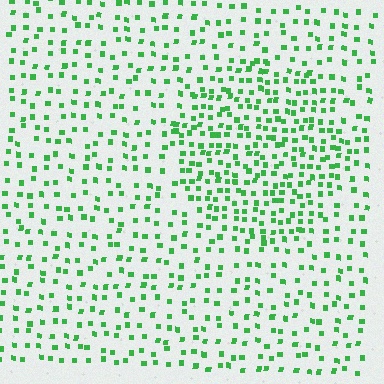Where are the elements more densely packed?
The elements are more densely packed inside the circle boundary.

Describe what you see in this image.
The image contains small green elements arranged at two different densities. A circle-shaped region is visible where the elements are more densely packed than the surrounding area.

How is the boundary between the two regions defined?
The boundary is defined by a change in element density (approximately 1.9x ratio). All elements are the same color, size, and shape.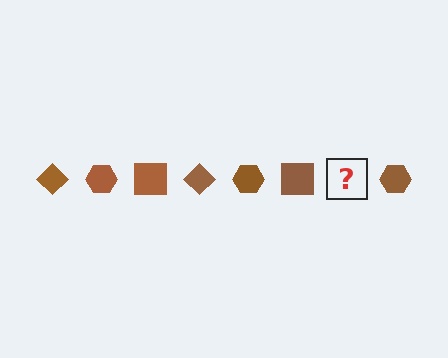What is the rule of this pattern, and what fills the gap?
The rule is that the pattern cycles through diamond, hexagon, square shapes in brown. The gap should be filled with a brown diamond.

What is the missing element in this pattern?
The missing element is a brown diamond.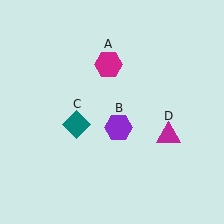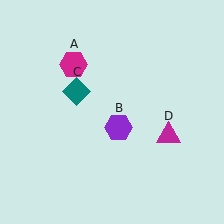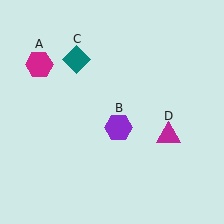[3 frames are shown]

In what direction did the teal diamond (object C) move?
The teal diamond (object C) moved up.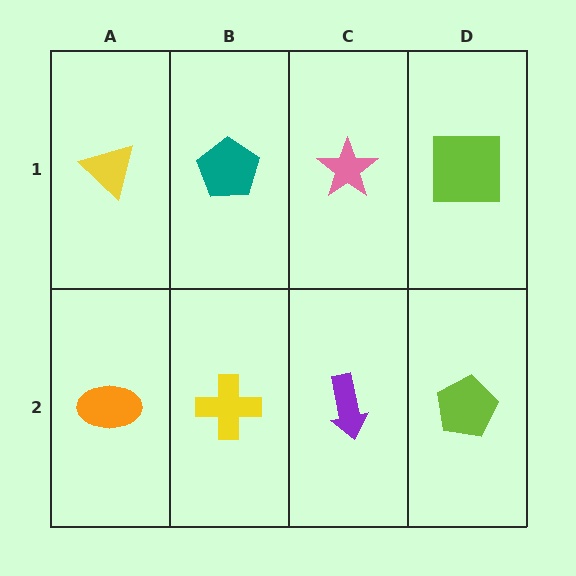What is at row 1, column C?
A pink star.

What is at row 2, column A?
An orange ellipse.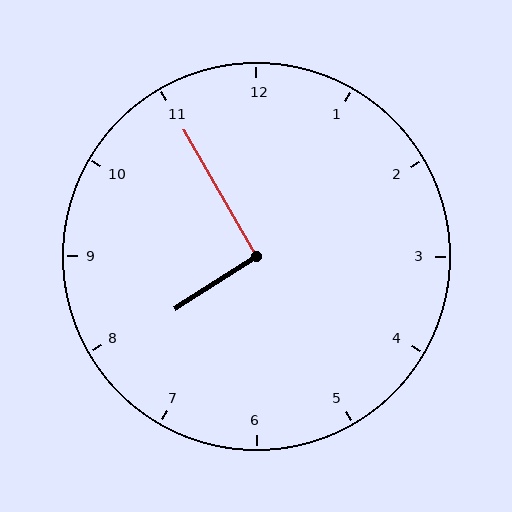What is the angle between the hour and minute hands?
Approximately 92 degrees.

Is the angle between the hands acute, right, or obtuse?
It is right.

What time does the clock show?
7:55.